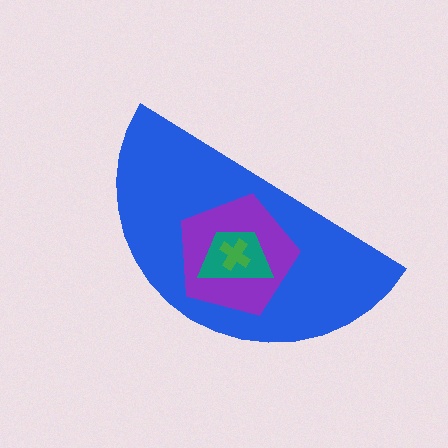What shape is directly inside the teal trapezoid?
The green cross.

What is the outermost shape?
The blue semicircle.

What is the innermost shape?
The green cross.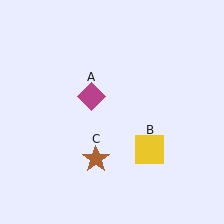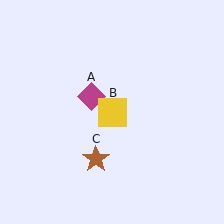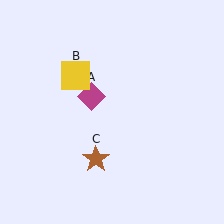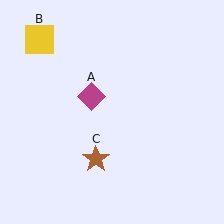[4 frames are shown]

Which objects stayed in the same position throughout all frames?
Magenta diamond (object A) and brown star (object C) remained stationary.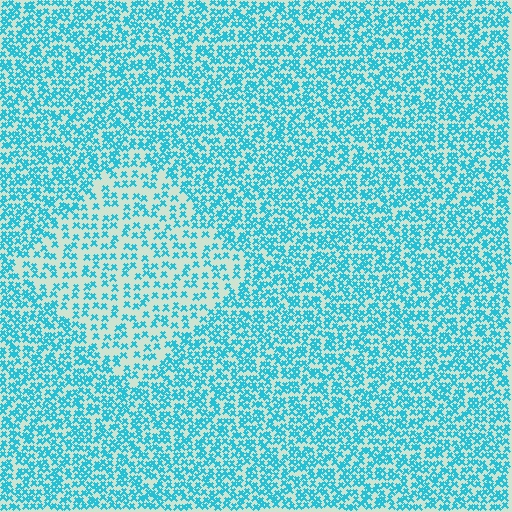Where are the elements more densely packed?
The elements are more densely packed outside the diamond boundary.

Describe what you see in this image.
The image contains small cyan elements arranged at two different densities. A diamond-shaped region is visible where the elements are less densely packed than the surrounding area.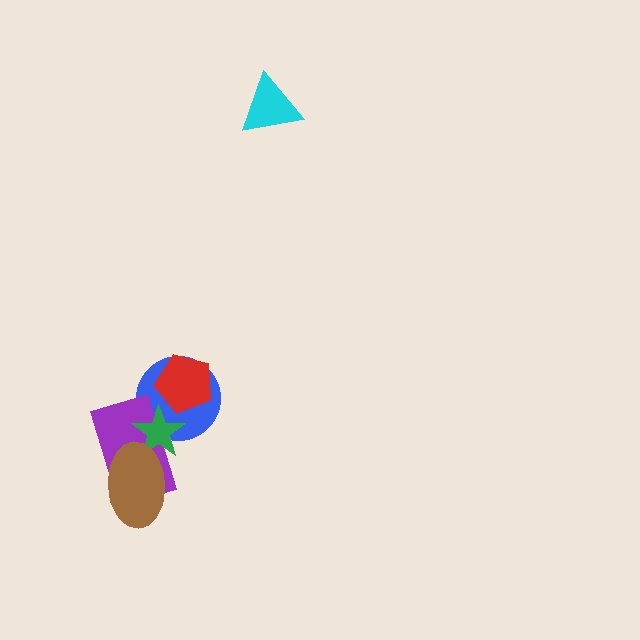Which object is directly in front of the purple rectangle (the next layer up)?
The green star is directly in front of the purple rectangle.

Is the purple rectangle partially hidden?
Yes, it is partially covered by another shape.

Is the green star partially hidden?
Yes, it is partially covered by another shape.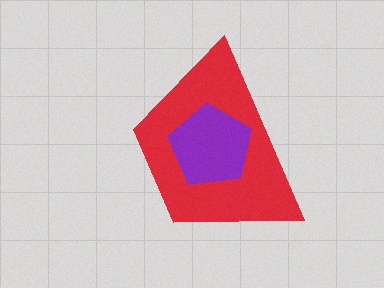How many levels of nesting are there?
2.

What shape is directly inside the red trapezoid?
The purple pentagon.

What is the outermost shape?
The red trapezoid.